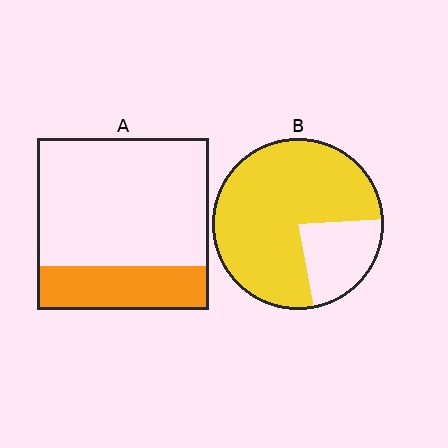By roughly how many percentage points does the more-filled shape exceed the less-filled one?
By roughly 50 percentage points (B over A).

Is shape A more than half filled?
No.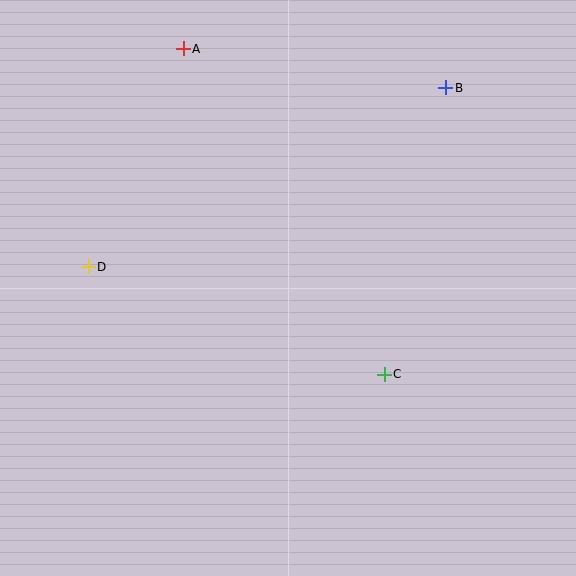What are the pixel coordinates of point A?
Point A is at (183, 49).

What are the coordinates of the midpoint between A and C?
The midpoint between A and C is at (284, 212).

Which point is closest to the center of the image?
Point C at (384, 374) is closest to the center.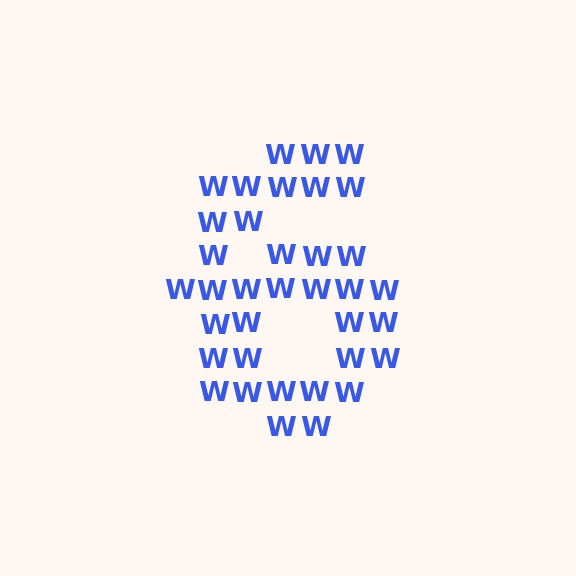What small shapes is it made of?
It is made of small letter W's.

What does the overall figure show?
The overall figure shows the digit 6.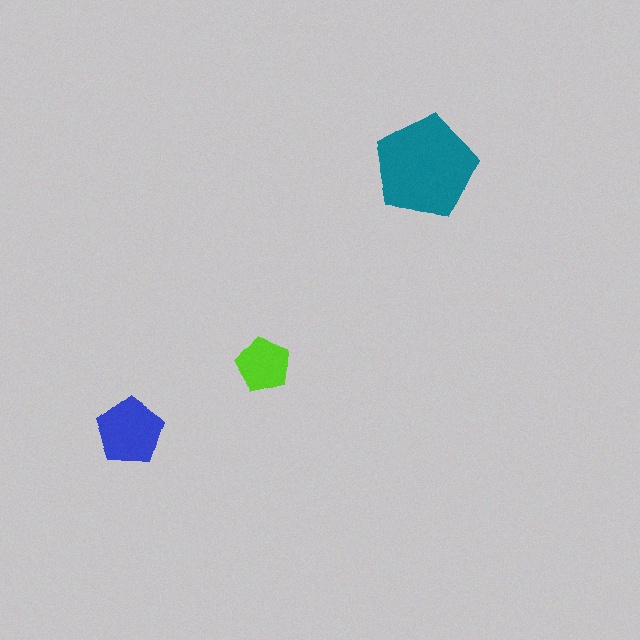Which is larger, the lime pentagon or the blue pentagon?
The blue one.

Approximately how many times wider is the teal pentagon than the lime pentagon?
About 2 times wider.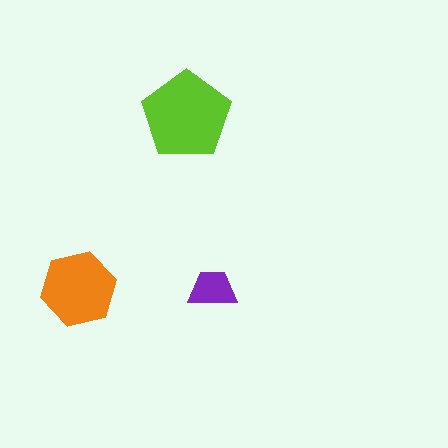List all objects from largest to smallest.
The lime pentagon, the orange hexagon, the purple trapezoid.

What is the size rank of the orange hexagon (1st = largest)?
2nd.